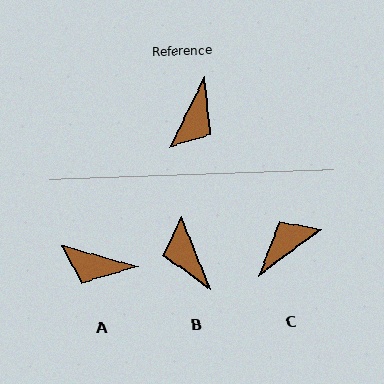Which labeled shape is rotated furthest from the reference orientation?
C, about 153 degrees away.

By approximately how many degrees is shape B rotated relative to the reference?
Approximately 132 degrees clockwise.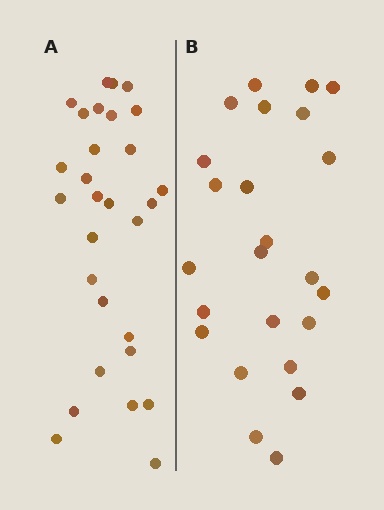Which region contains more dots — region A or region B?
Region A (the left region) has more dots.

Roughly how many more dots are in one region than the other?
Region A has about 5 more dots than region B.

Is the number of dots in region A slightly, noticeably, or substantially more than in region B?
Region A has only slightly more — the two regions are fairly close. The ratio is roughly 1.2 to 1.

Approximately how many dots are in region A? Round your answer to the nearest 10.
About 30 dots. (The exact count is 29, which rounds to 30.)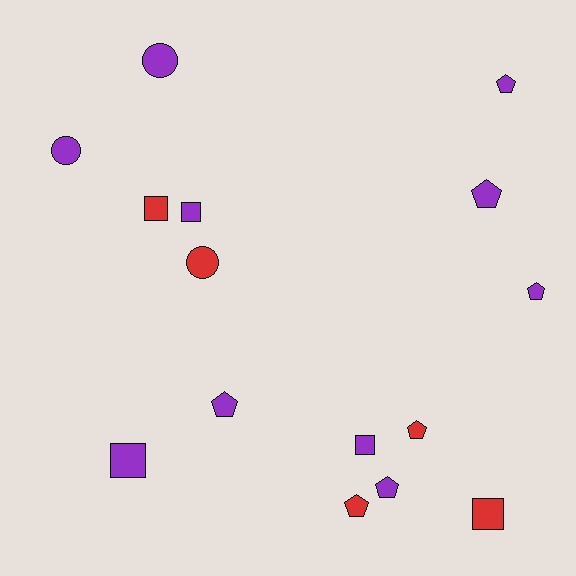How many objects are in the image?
There are 15 objects.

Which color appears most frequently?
Purple, with 10 objects.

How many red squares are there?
There are 2 red squares.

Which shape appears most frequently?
Pentagon, with 7 objects.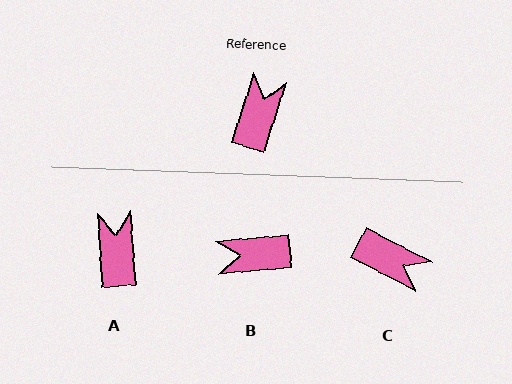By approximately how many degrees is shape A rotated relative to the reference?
Approximately 22 degrees counter-clockwise.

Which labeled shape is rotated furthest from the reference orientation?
B, about 113 degrees away.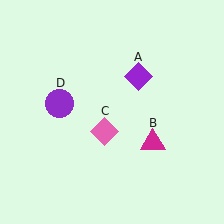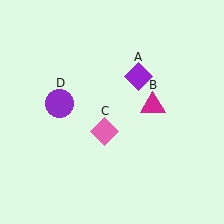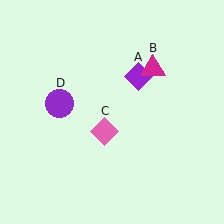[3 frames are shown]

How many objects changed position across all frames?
1 object changed position: magenta triangle (object B).